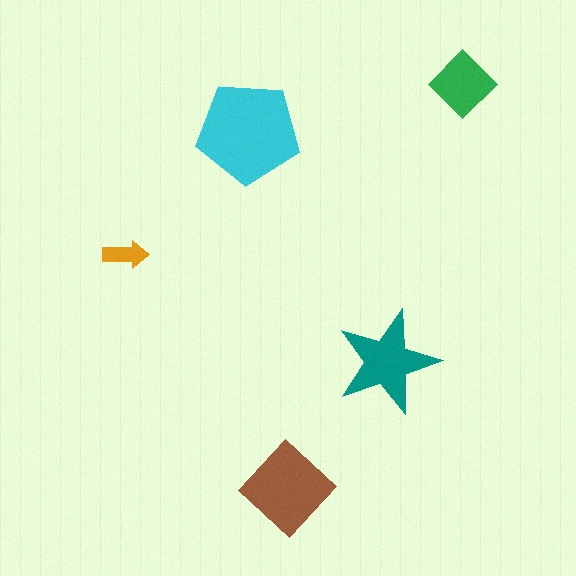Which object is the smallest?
The orange arrow.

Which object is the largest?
The cyan pentagon.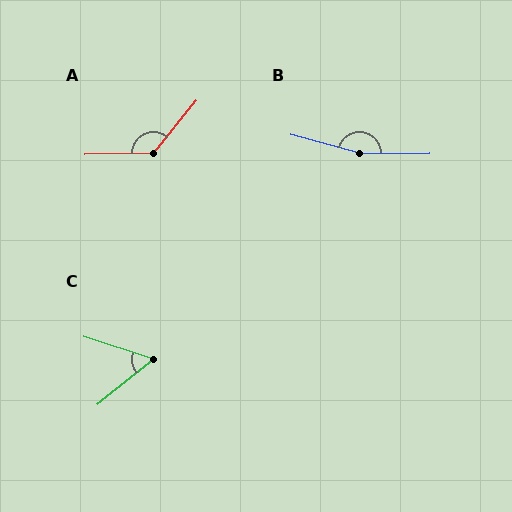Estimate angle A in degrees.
Approximately 130 degrees.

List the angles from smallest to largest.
C (57°), A (130°), B (164°).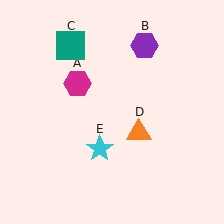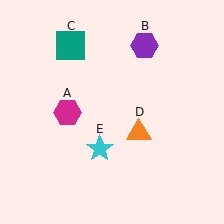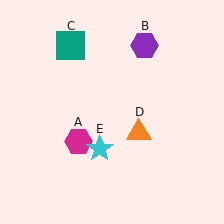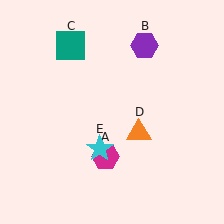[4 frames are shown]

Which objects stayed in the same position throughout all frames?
Purple hexagon (object B) and teal square (object C) and orange triangle (object D) and cyan star (object E) remained stationary.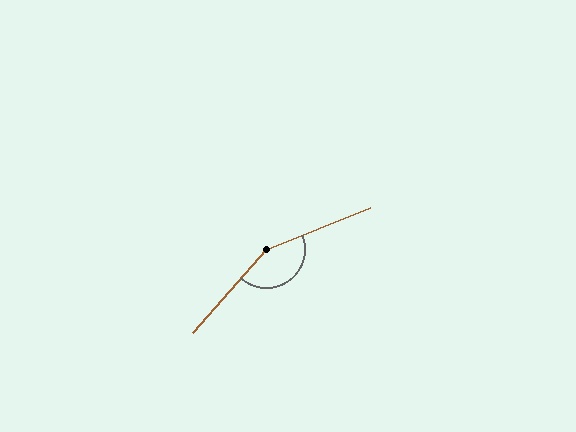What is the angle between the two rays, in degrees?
Approximately 153 degrees.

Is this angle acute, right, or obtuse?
It is obtuse.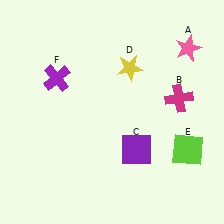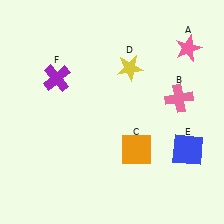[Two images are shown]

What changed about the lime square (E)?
In Image 1, E is lime. In Image 2, it changed to blue.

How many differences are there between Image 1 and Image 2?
There are 3 differences between the two images.